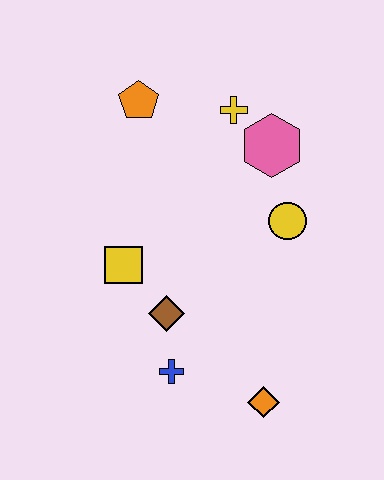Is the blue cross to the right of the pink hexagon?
No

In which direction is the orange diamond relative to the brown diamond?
The orange diamond is to the right of the brown diamond.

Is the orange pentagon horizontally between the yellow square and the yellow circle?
Yes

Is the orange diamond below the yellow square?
Yes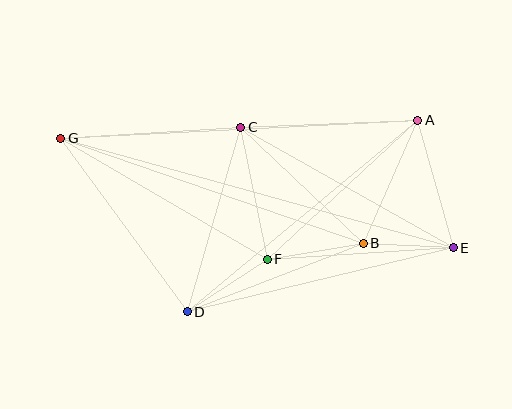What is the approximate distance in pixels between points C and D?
The distance between C and D is approximately 192 pixels.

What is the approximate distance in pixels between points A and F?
The distance between A and F is approximately 205 pixels.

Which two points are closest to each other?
Points B and E are closest to each other.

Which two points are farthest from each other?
Points E and G are farthest from each other.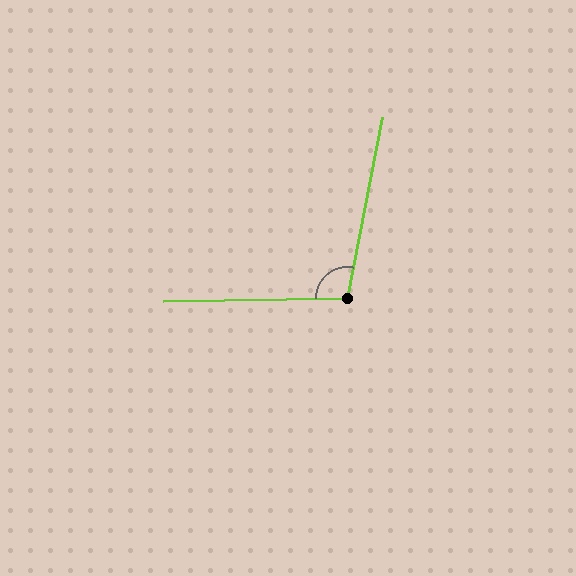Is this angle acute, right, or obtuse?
It is obtuse.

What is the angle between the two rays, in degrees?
Approximately 102 degrees.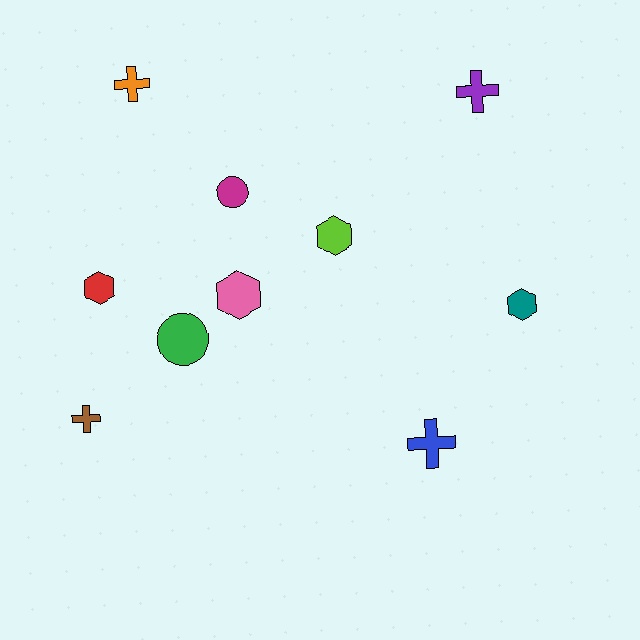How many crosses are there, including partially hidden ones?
There are 4 crosses.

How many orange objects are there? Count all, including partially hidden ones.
There is 1 orange object.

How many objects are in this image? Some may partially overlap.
There are 10 objects.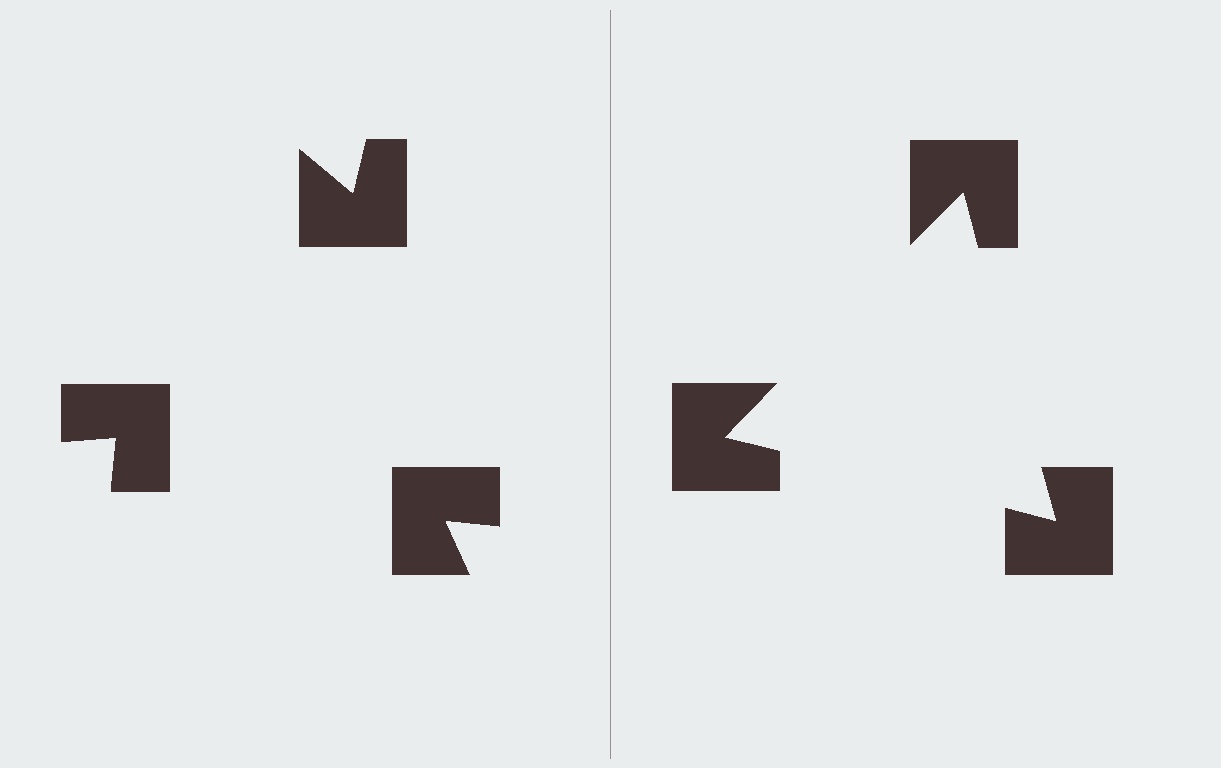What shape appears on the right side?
An illusory triangle.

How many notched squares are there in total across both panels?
6 — 3 on each side.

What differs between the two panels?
The notched squares are positioned identically on both sides; only the wedge orientations differ. On the right they align to a triangle; on the left they are misaligned.